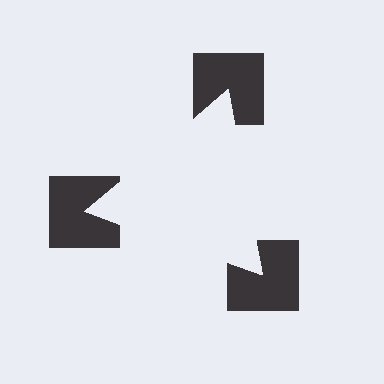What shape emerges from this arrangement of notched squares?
An illusory triangle — its edges are inferred from the aligned wedge cuts in the notched squares, not physically drawn.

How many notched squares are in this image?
There are 3 — one at each vertex of the illusory triangle.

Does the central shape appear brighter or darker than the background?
It typically appears slightly brighter than the background, even though no actual brightness change is drawn.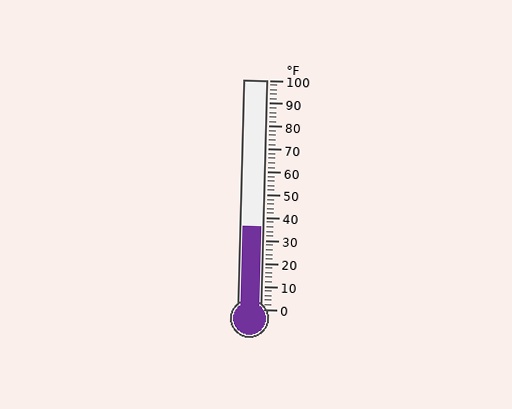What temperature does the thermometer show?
The thermometer shows approximately 36°F.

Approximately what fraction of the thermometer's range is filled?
The thermometer is filled to approximately 35% of its range.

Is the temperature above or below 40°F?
The temperature is below 40°F.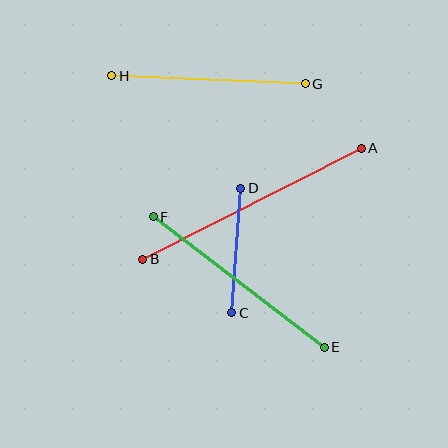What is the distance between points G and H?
The distance is approximately 193 pixels.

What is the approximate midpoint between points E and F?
The midpoint is at approximately (239, 282) pixels.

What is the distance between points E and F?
The distance is approximately 215 pixels.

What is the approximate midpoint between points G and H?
The midpoint is at approximately (209, 80) pixels.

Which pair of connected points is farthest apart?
Points A and B are farthest apart.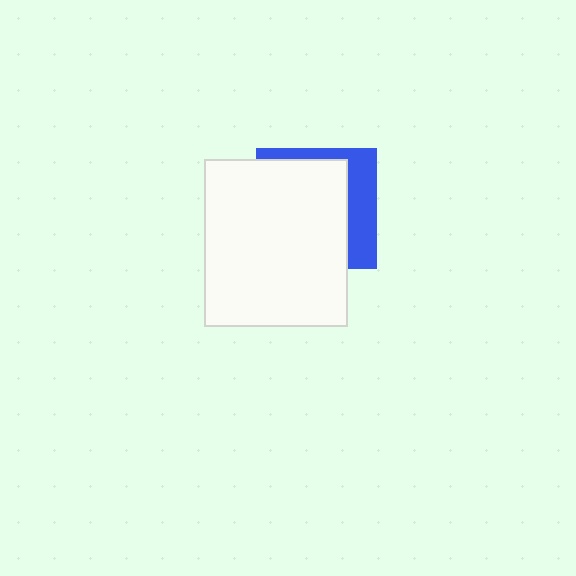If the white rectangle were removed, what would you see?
You would see the complete blue square.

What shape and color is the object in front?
The object in front is a white rectangle.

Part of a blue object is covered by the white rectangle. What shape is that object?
It is a square.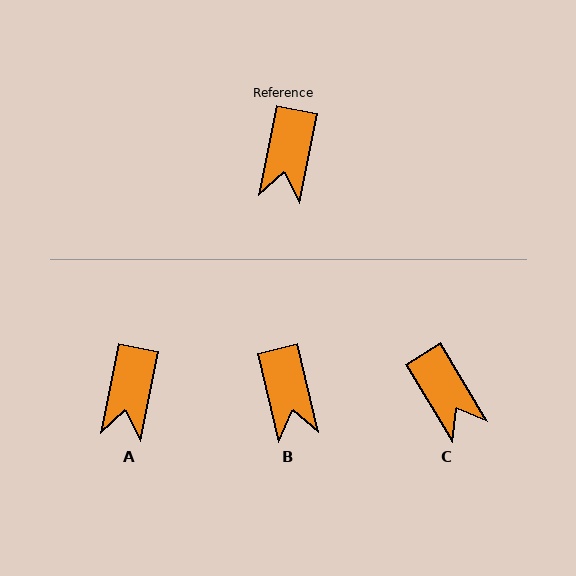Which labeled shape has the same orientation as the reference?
A.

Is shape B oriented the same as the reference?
No, it is off by about 25 degrees.